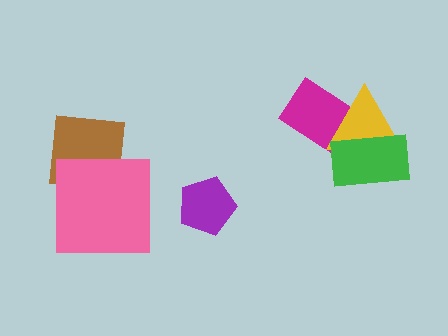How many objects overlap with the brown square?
1 object overlaps with the brown square.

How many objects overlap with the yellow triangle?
2 objects overlap with the yellow triangle.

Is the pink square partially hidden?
No, no other shape covers it.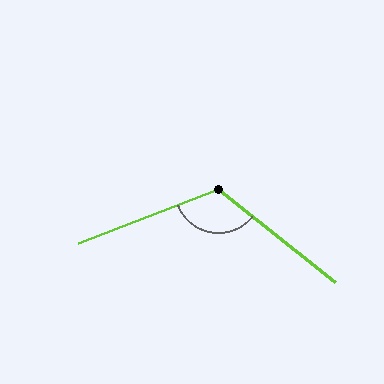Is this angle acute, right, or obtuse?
It is obtuse.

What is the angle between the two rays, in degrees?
Approximately 120 degrees.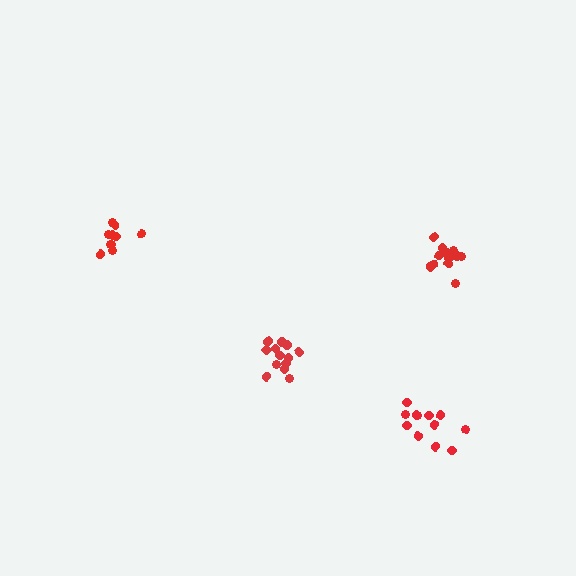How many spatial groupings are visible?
There are 4 spatial groupings.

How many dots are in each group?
Group 1: 13 dots, Group 2: 10 dots, Group 3: 12 dots, Group 4: 12 dots (47 total).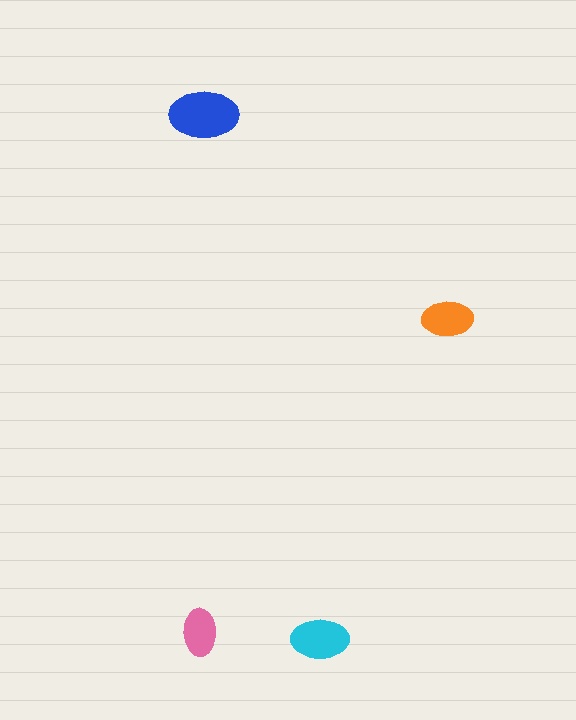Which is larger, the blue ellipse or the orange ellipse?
The blue one.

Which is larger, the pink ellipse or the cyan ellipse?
The cyan one.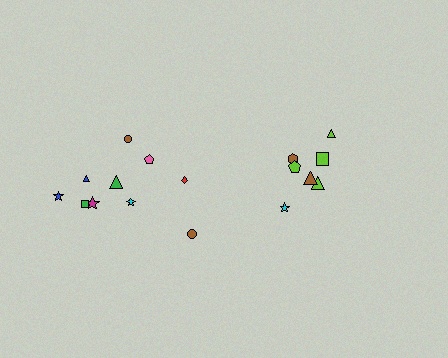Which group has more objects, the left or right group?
The left group.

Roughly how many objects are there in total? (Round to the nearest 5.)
Roughly 15 objects in total.